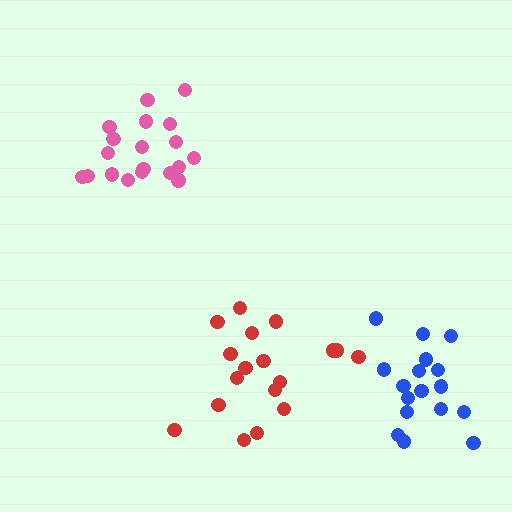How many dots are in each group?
Group 1: 17 dots, Group 2: 19 dots, Group 3: 18 dots (54 total).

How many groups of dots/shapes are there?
There are 3 groups.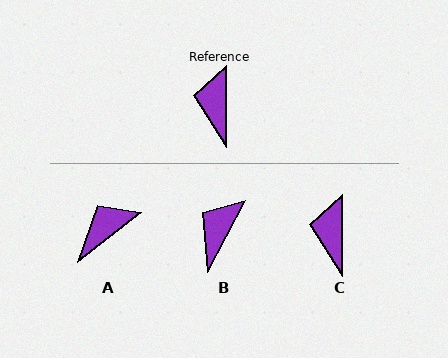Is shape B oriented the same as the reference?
No, it is off by about 28 degrees.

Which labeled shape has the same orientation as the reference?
C.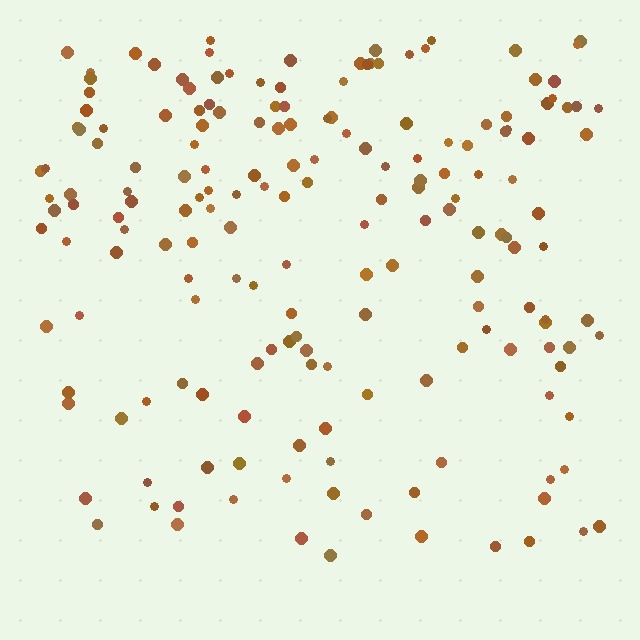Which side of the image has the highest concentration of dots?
The top.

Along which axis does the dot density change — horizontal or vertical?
Vertical.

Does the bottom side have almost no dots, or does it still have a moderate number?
Still a moderate number, just noticeably fewer than the top.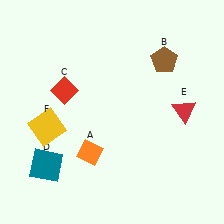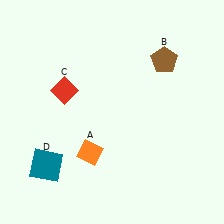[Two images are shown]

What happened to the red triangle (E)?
The red triangle (E) was removed in Image 2. It was in the top-right area of Image 1.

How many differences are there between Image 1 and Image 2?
There are 2 differences between the two images.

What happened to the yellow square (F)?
The yellow square (F) was removed in Image 2. It was in the bottom-left area of Image 1.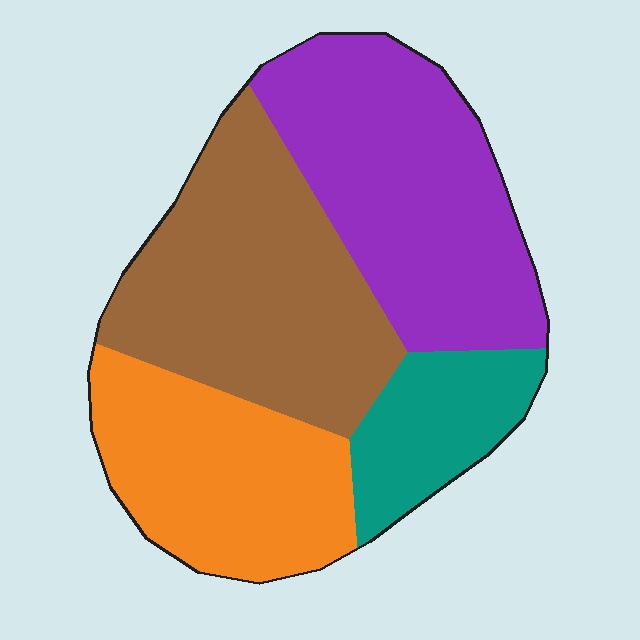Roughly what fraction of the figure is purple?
Purple covers around 30% of the figure.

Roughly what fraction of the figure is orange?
Orange covers around 25% of the figure.